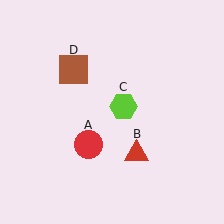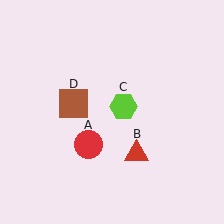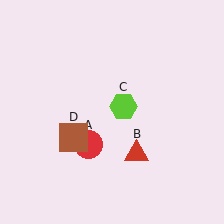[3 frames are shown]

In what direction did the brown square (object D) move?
The brown square (object D) moved down.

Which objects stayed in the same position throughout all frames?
Red circle (object A) and red triangle (object B) and lime hexagon (object C) remained stationary.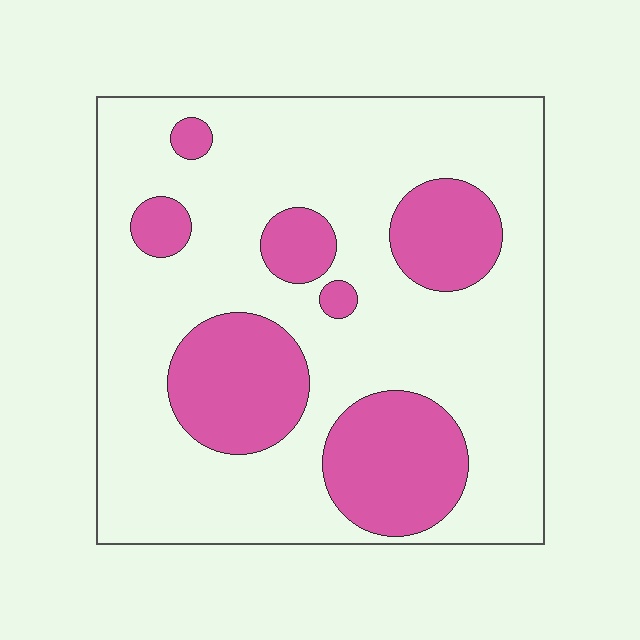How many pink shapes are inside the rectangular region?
7.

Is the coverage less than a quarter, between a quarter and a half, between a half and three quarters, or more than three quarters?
Between a quarter and a half.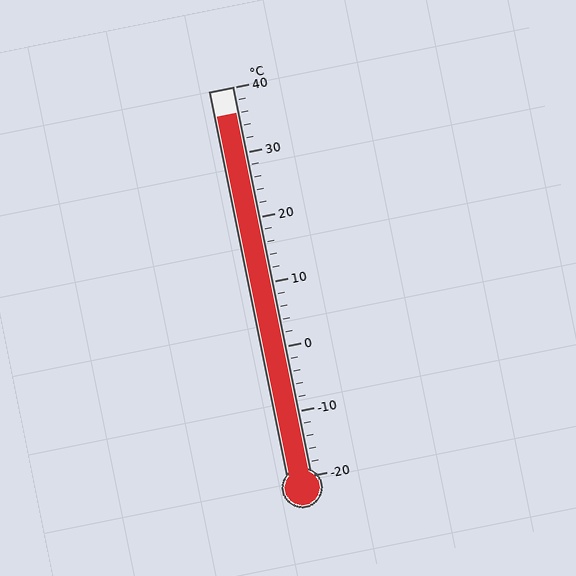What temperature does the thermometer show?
The thermometer shows approximately 36°C.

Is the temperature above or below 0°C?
The temperature is above 0°C.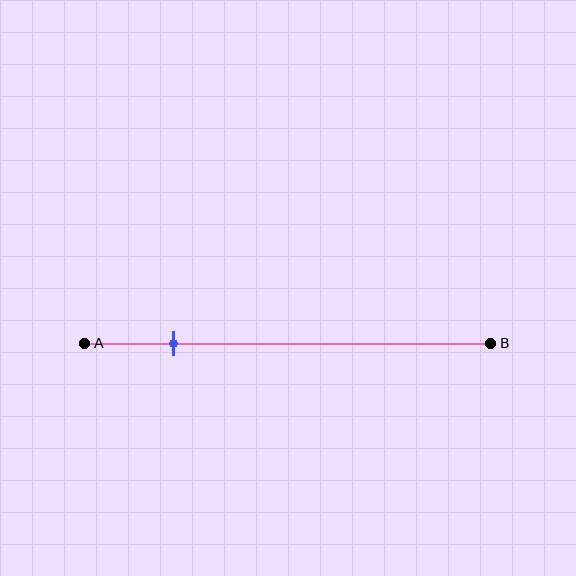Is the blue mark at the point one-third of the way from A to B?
No, the mark is at about 20% from A, not at the 33% one-third point.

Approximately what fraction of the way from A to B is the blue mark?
The blue mark is approximately 20% of the way from A to B.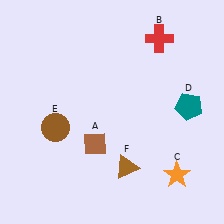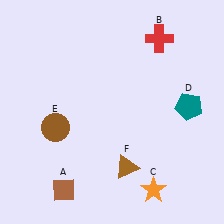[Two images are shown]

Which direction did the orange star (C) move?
The orange star (C) moved left.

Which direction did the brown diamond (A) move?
The brown diamond (A) moved down.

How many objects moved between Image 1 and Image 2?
2 objects moved between the two images.